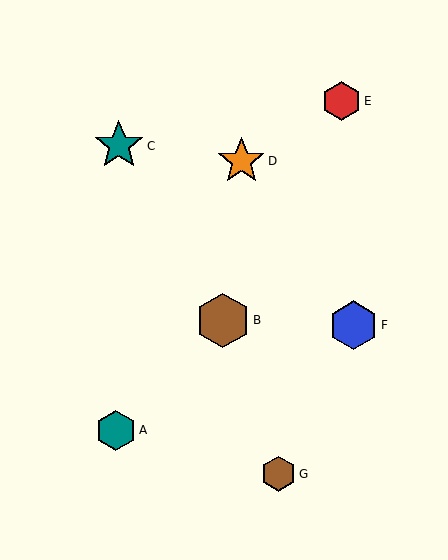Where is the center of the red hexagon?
The center of the red hexagon is at (342, 101).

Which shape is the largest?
The brown hexagon (labeled B) is the largest.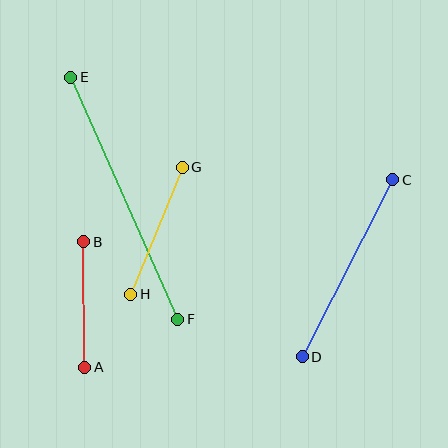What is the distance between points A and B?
The distance is approximately 125 pixels.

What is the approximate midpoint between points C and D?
The midpoint is at approximately (348, 268) pixels.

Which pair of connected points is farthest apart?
Points E and F are farthest apart.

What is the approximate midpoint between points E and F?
The midpoint is at approximately (124, 198) pixels.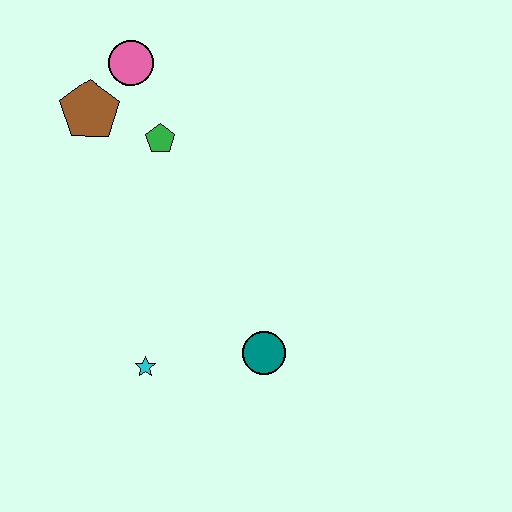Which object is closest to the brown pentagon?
The pink circle is closest to the brown pentagon.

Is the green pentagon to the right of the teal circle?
No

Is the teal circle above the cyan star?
Yes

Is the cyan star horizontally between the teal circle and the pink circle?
Yes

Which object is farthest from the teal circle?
The pink circle is farthest from the teal circle.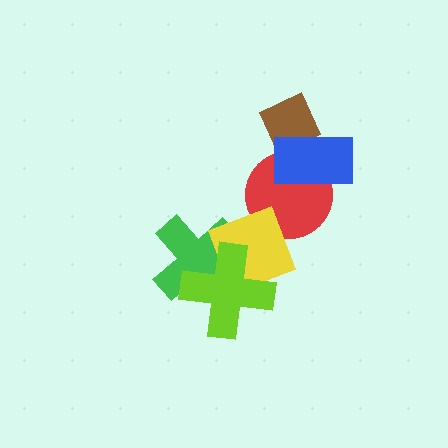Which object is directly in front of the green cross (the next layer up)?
The yellow diamond is directly in front of the green cross.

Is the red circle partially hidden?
Yes, it is partially covered by another shape.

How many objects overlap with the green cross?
2 objects overlap with the green cross.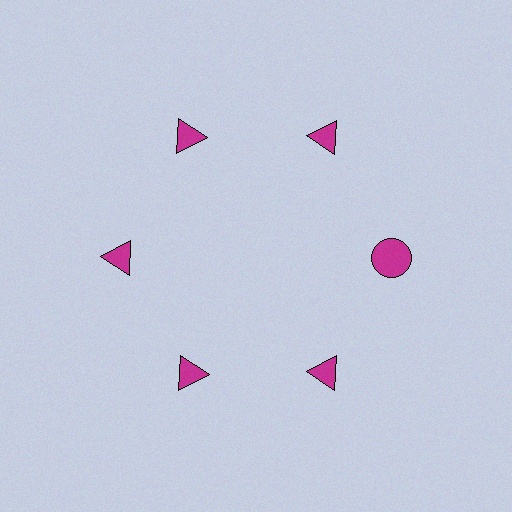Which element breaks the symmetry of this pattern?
The magenta circle at roughly the 3 o'clock position breaks the symmetry. All other shapes are magenta triangles.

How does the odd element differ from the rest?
It has a different shape: circle instead of triangle.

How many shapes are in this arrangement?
There are 6 shapes arranged in a ring pattern.